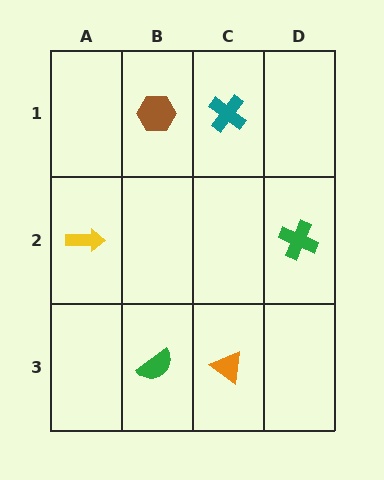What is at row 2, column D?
A green cross.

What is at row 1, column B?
A brown hexagon.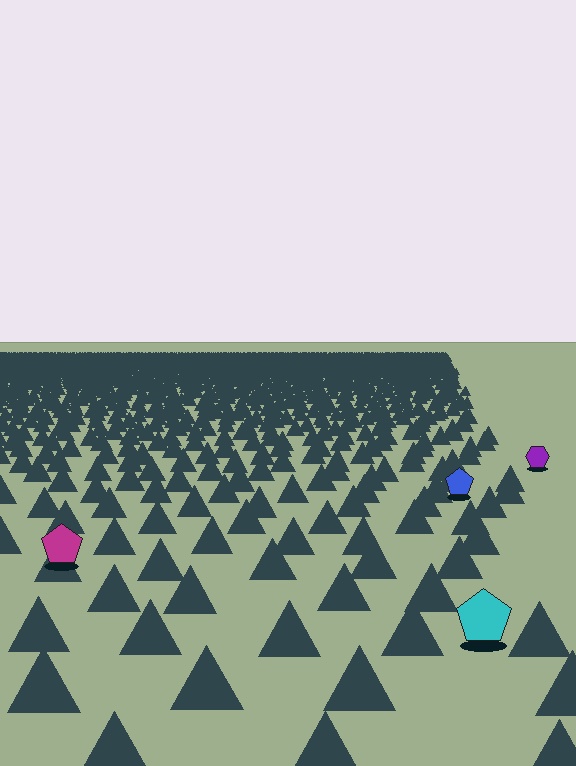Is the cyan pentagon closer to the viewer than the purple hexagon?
Yes. The cyan pentagon is closer — you can tell from the texture gradient: the ground texture is coarser near it.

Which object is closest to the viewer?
The cyan pentagon is closest. The texture marks near it are larger and more spread out.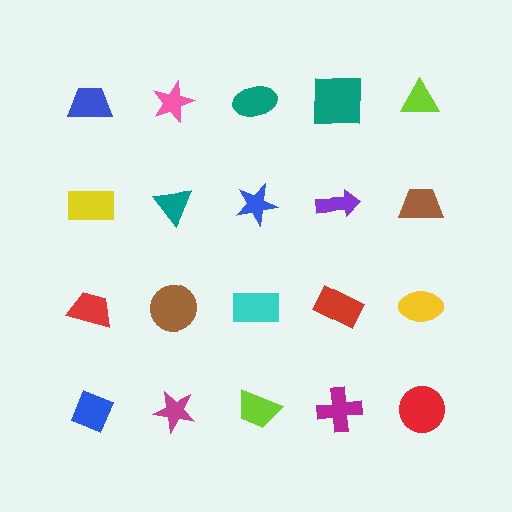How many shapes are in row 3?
5 shapes.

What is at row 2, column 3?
A blue star.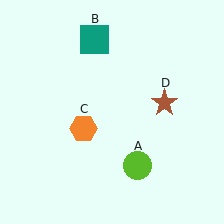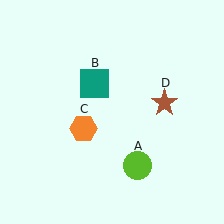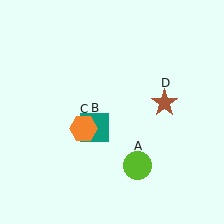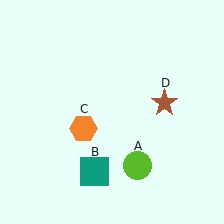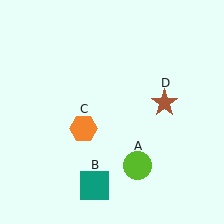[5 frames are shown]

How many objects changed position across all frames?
1 object changed position: teal square (object B).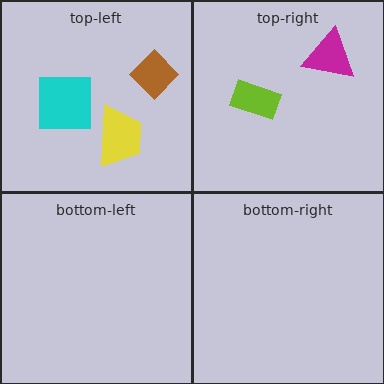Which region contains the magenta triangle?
The top-right region.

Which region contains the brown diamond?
The top-left region.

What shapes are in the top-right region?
The magenta triangle, the lime rectangle.